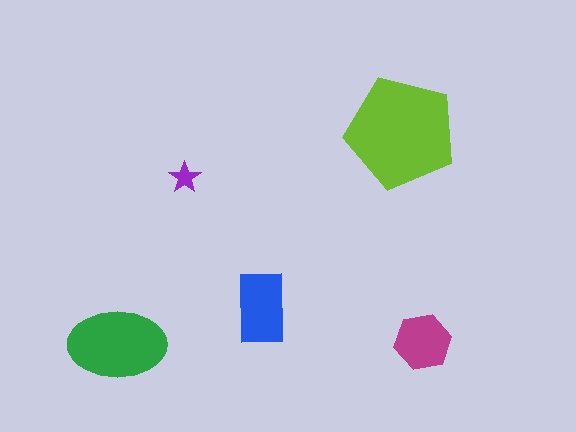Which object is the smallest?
The purple star.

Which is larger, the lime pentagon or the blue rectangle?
The lime pentagon.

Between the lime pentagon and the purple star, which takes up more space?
The lime pentagon.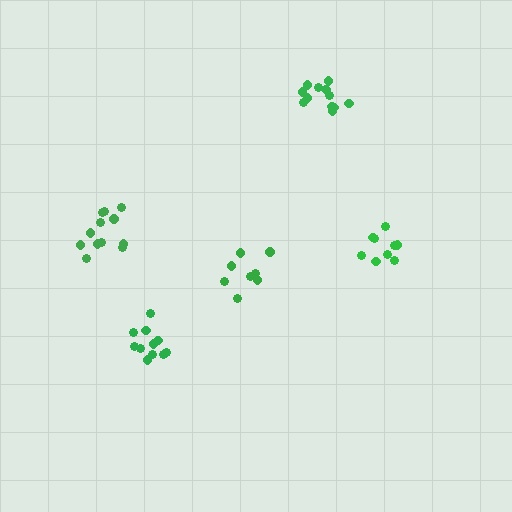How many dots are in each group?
Group 1: 8 dots, Group 2: 9 dots, Group 3: 11 dots, Group 4: 12 dots, Group 5: 12 dots (52 total).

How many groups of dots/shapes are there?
There are 5 groups.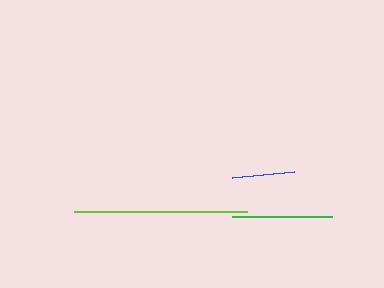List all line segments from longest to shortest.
From longest to shortest: lime, green, blue.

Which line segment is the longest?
The lime line is the longest at approximately 172 pixels.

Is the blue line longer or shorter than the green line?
The green line is longer than the blue line.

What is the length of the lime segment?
The lime segment is approximately 172 pixels long.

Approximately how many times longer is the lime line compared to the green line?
The lime line is approximately 1.7 times the length of the green line.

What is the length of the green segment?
The green segment is approximately 100 pixels long.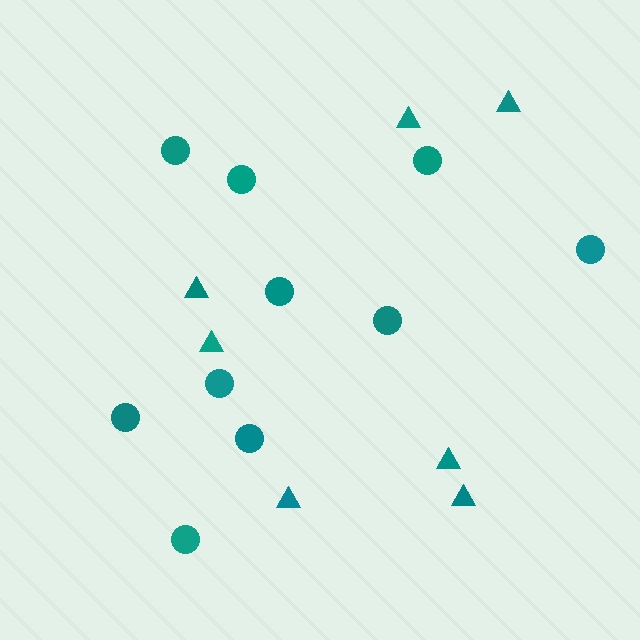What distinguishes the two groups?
There are 2 groups: one group of circles (10) and one group of triangles (7).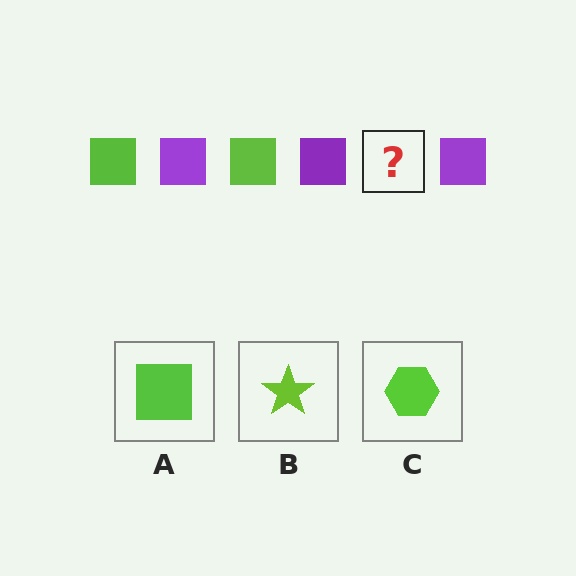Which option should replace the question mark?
Option A.